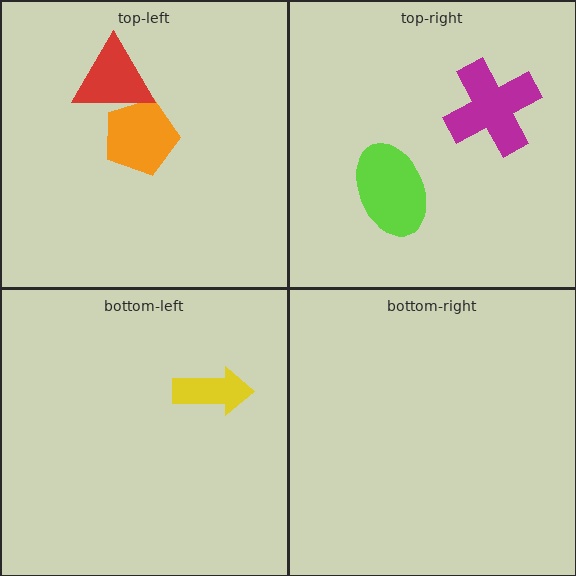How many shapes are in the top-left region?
2.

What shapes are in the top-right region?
The magenta cross, the lime ellipse.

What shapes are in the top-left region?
The orange pentagon, the red triangle.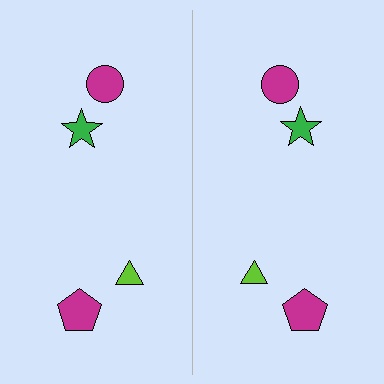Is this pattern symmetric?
Yes, this pattern has bilateral (reflection) symmetry.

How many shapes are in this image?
There are 8 shapes in this image.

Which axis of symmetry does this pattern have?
The pattern has a vertical axis of symmetry running through the center of the image.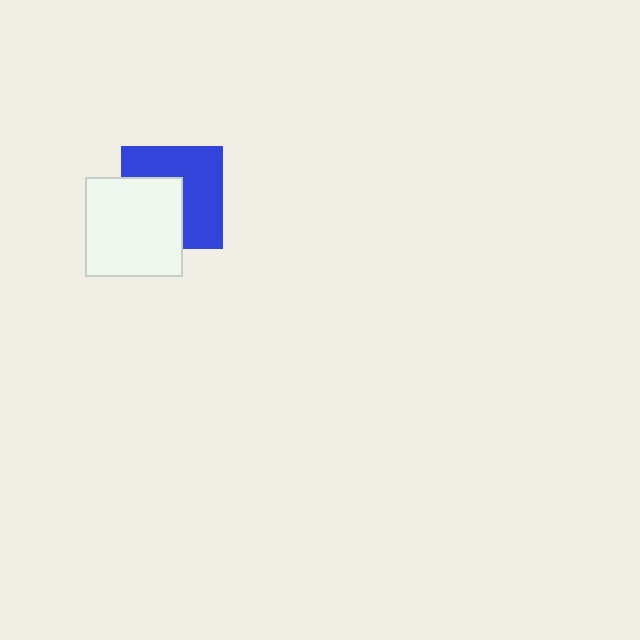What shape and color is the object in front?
The object in front is a white rectangle.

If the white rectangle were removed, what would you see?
You would see the complete blue square.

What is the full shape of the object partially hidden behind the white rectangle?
The partially hidden object is a blue square.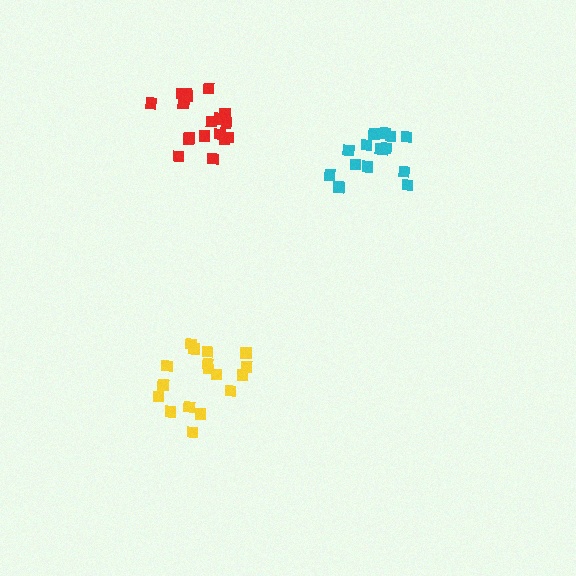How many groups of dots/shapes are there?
There are 3 groups.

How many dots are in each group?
Group 1: 15 dots, Group 2: 17 dots, Group 3: 18 dots (50 total).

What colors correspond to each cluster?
The clusters are colored: cyan, yellow, red.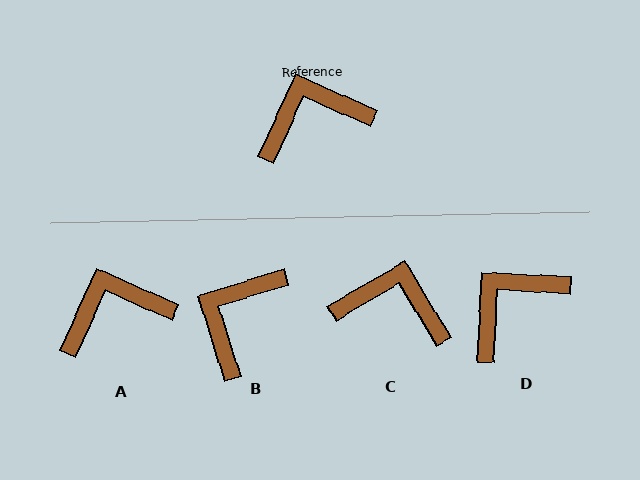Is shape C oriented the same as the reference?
No, it is off by about 35 degrees.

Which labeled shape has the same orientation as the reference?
A.